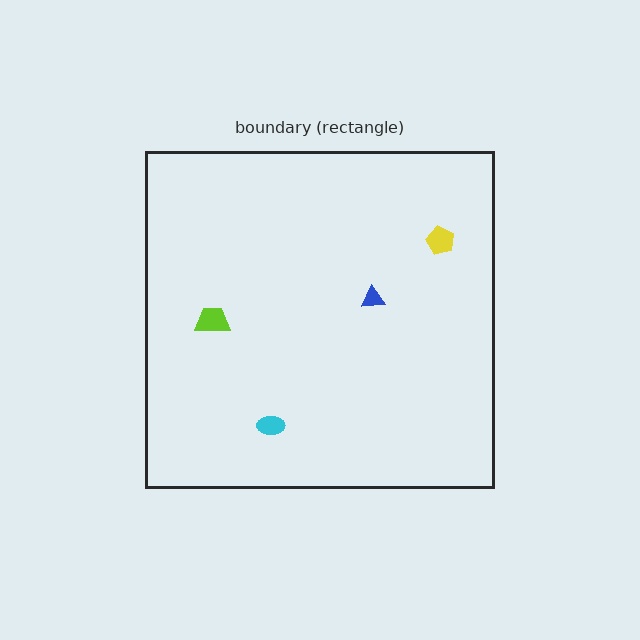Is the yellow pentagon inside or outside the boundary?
Inside.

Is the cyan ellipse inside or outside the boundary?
Inside.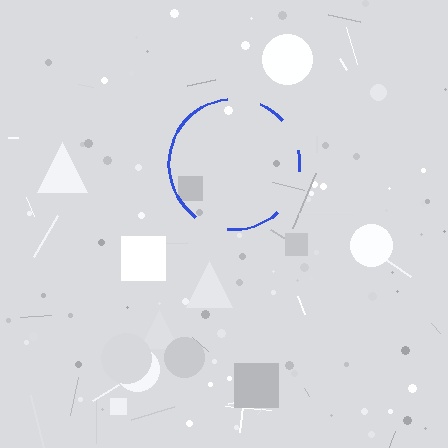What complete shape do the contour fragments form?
The contour fragments form a circle.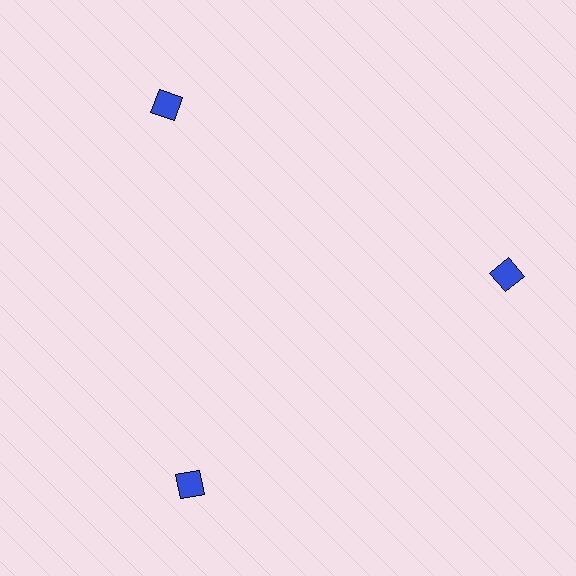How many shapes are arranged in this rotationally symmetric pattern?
There are 3 shapes, arranged in 3 groups of 1.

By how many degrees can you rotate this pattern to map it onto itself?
The pattern maps onto itself every 120 degrees of rotation.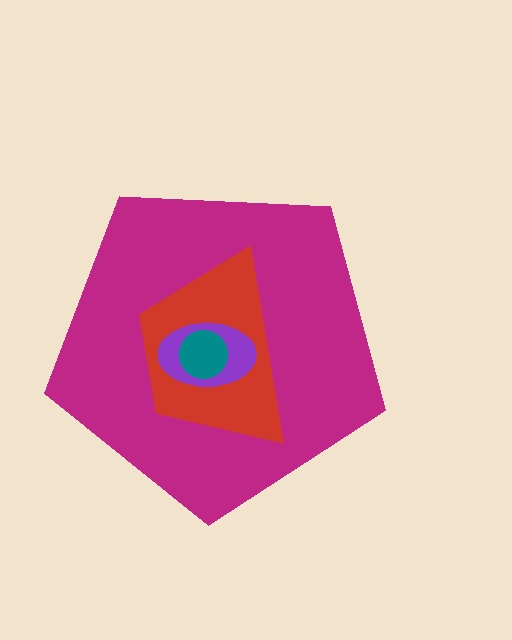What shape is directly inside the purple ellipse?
The teal circle.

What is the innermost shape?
The teal circle.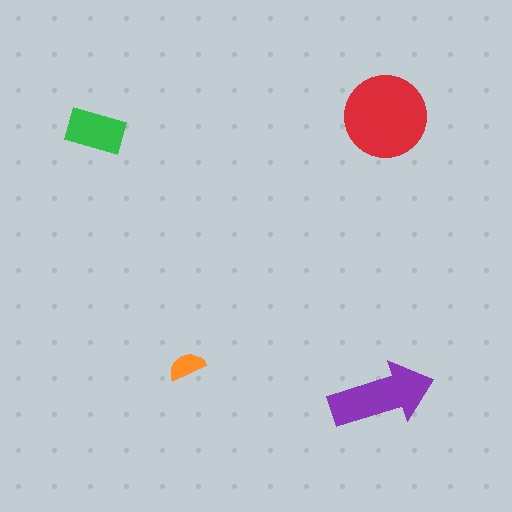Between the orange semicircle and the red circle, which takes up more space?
The red circle.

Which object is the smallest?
The orange semicircle.